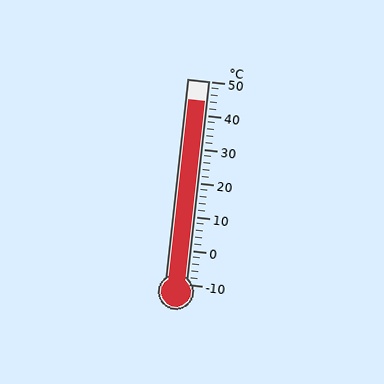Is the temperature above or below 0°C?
The temperature is above 0°C.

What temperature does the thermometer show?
The thermometer shows approximately 44°C.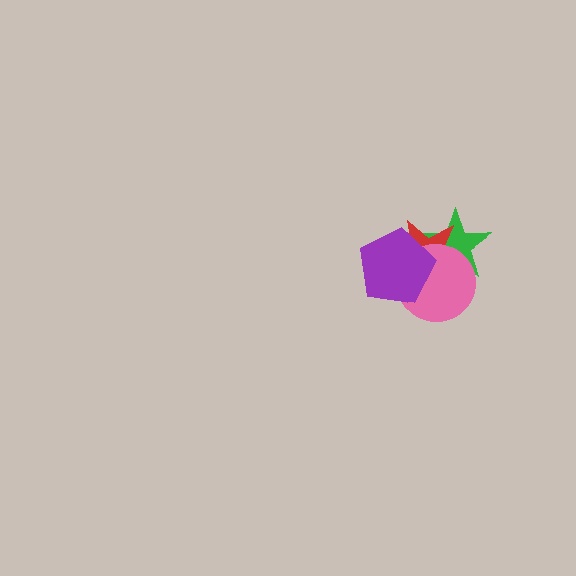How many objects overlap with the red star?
3 objects overlap with the red star.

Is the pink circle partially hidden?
Yes, it is partially covered by another shape.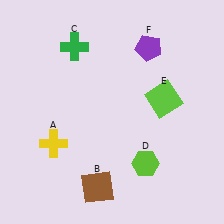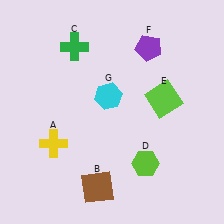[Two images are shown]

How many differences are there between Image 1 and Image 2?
There is 1 difference between the two images.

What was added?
A cyan hexagon (G) was added in Image 2.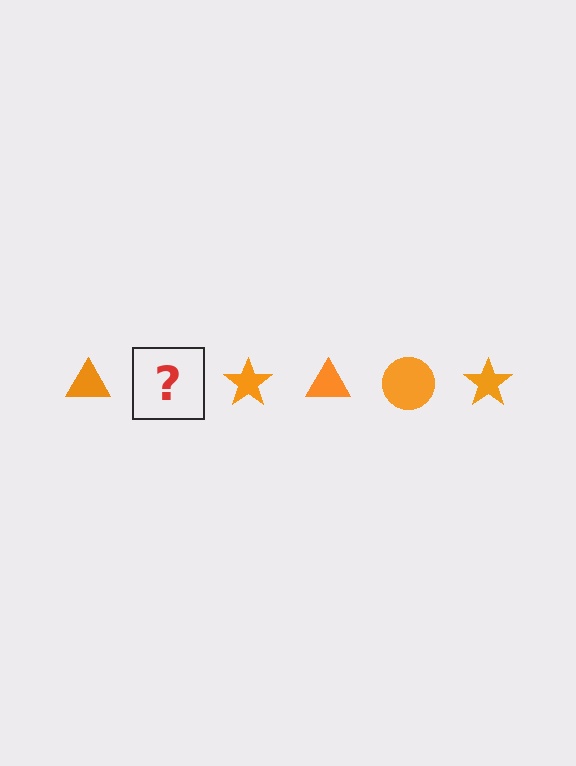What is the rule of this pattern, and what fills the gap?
The rule is that the pattern cycles through triangle, circle, star shapes in orange. The gap should be filled with an orange circle.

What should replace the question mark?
The question mark should be replaced with an orange circle.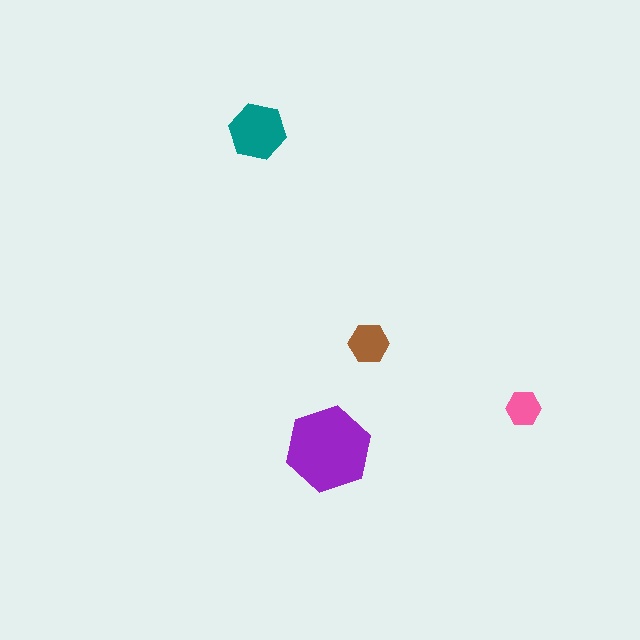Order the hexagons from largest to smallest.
the purple one, the teal one, the brown one, the pink one.